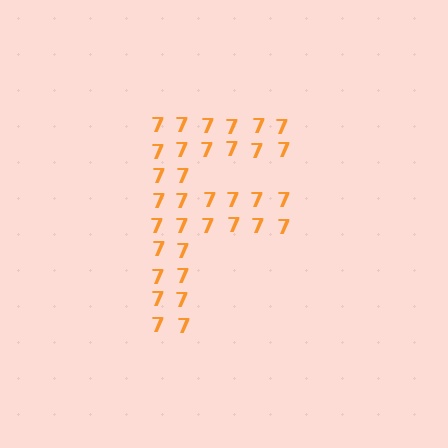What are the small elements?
The small elements are digit 7's.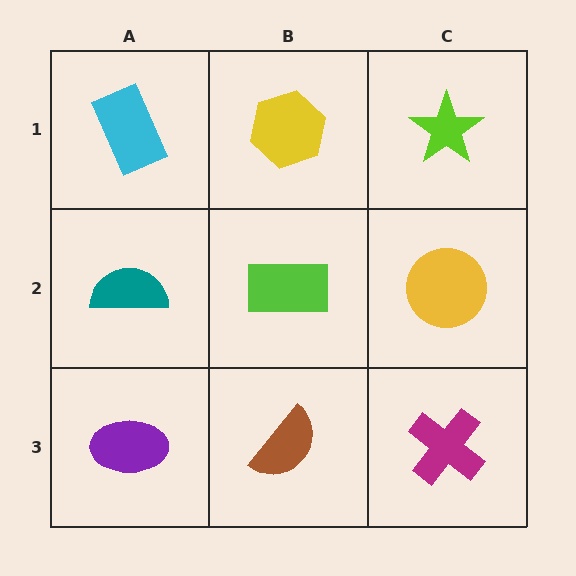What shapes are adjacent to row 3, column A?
A teal semicircle (row 2, column A), a brown semicircle (row 3, column B).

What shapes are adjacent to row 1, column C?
A yellow circle (row 2, column C), a yellow hexagon (row 1, column B).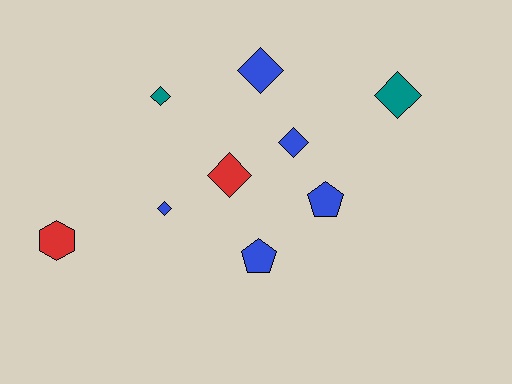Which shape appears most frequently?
Diamond, with 6 objects.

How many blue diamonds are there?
There are 3 blue diamonds.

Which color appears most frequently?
Blue, with 5 objects.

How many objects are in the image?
There are 9 objects.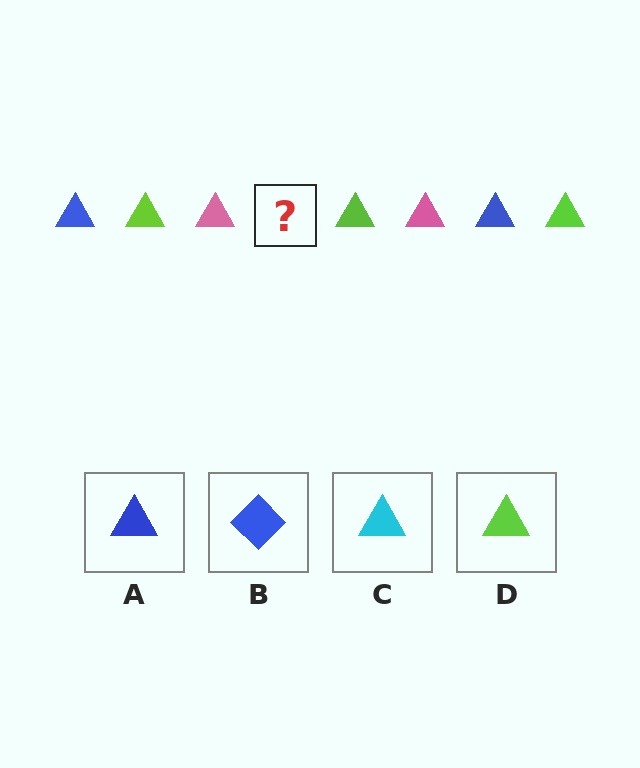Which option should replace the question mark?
Option A.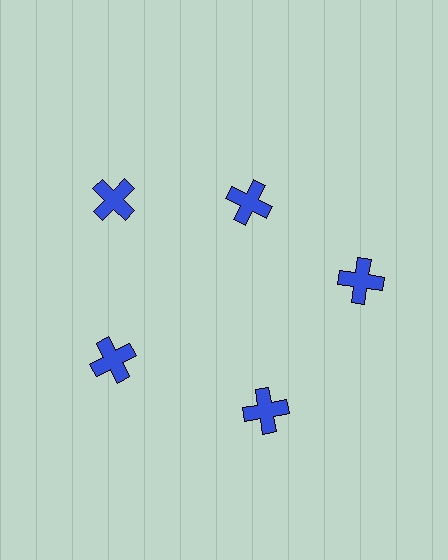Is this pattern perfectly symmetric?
No. The 5 blue crosses are arranged in a ring, but one element near the 1 o'clock position is pulled inward toward the center, breaking the 5-fold rotational symmetry.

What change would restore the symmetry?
The symmetry would be restored by moving it outward, back onto the ring so that all 5 crosses sit at equal angles and equal distance from the center.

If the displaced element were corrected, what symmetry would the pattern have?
It would have 5-fold rotational symmetry — the pattern would map onto itself every 72 degrees.